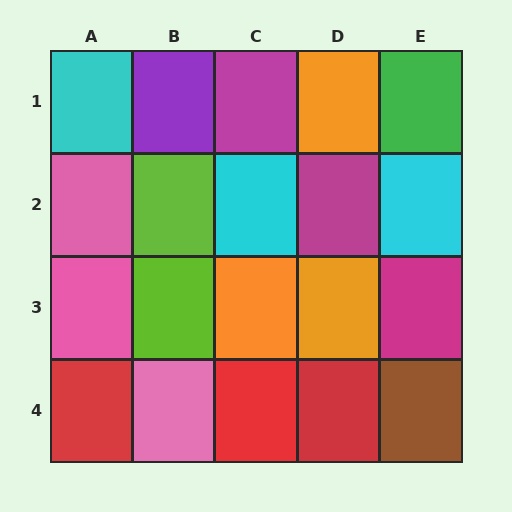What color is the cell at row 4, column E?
Brown.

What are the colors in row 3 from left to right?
Pink, lime, orange, orange, magenta.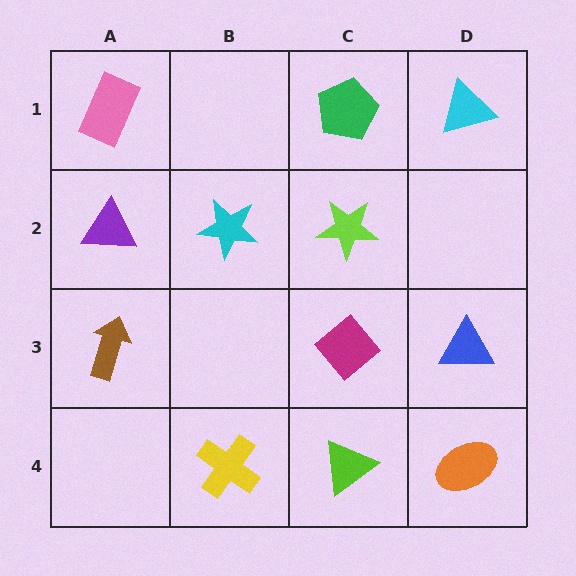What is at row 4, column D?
An orange ellipse.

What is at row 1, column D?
A cyan triangle.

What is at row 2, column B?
A cyan star.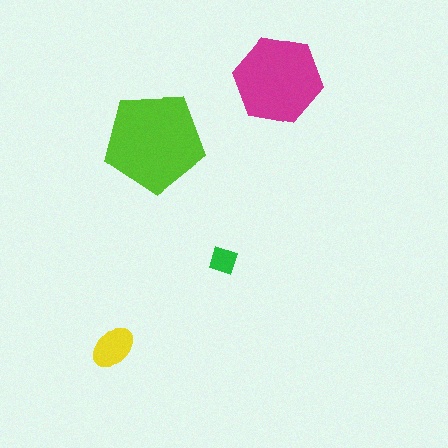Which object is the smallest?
The green diamond.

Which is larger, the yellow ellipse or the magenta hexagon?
The magenta hexagon.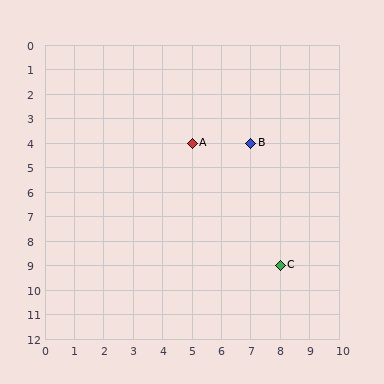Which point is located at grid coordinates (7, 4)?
Point B is at (7, 4).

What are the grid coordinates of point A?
Point A is at grid coordinates (5, 4).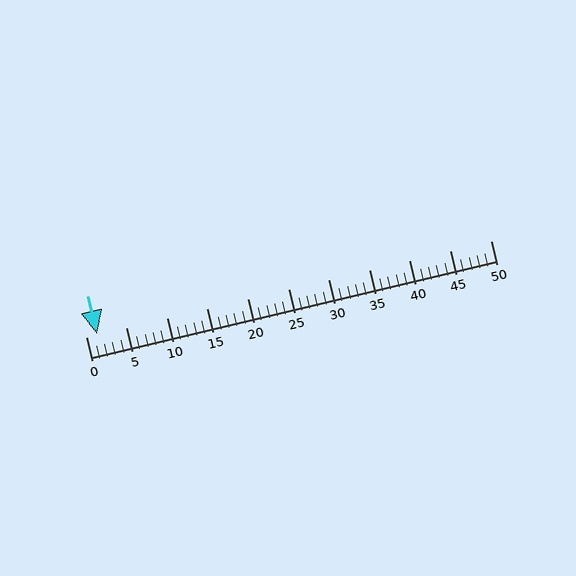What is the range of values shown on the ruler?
The ruler shows values from 0 to 50.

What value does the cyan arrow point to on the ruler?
The cyan arrow points to approximately 1.